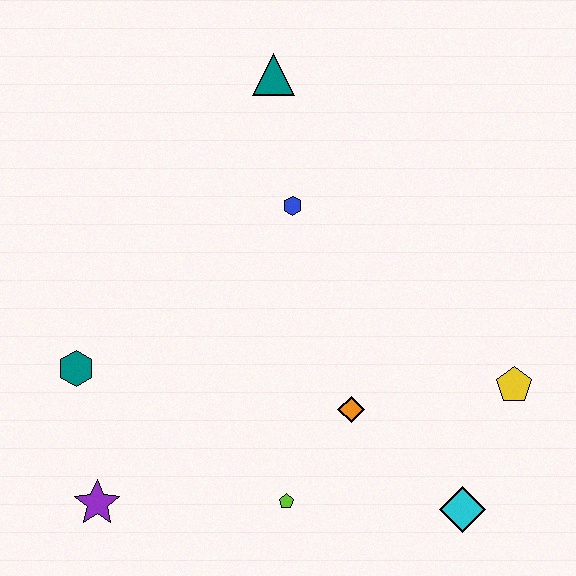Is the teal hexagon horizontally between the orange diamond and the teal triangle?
No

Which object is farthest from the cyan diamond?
The teal triangle is farthest from the cyan diamond.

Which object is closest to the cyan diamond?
The yellow pentagon is closest to the cyan diamond.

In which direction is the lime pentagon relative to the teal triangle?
The lime pentagon is below the teal triangle.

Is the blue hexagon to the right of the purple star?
Yes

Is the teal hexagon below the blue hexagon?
Yes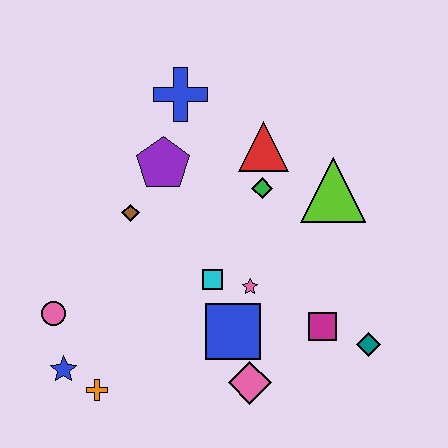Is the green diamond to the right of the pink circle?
Yes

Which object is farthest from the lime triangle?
The blue star is farthest from the lime triangle.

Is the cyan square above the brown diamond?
No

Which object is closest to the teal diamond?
The magenta square is closest to the teal diamond.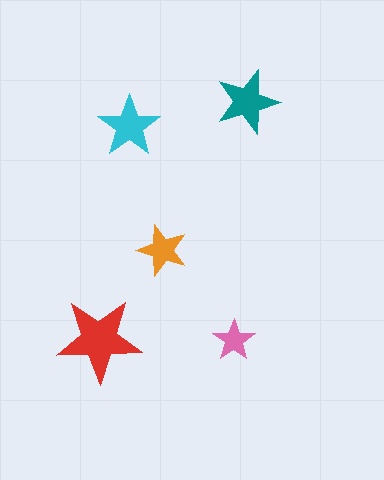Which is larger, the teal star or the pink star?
The teal one.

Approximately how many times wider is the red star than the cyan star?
About 1.5 times wider.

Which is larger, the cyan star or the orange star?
The cyan one.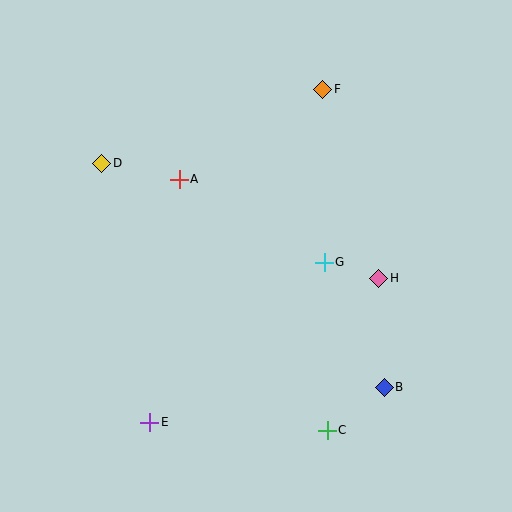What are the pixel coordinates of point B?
Point B is at (384, 387).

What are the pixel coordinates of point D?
Point D is at (101, 163).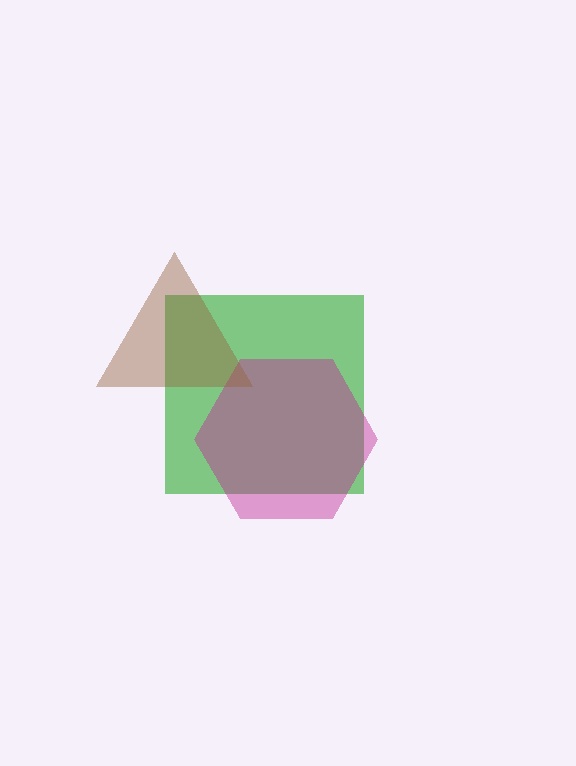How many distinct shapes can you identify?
There are 3 distinct shapes: a green square, a magenta hexagon, a brown triangle.